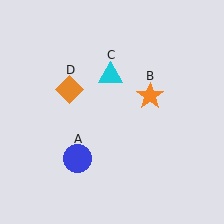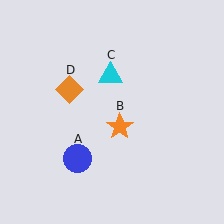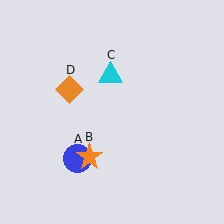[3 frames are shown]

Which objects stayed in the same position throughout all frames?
Blue circle (object A) and cyan triangle (object C) and orange diamond (object D) remained stationary.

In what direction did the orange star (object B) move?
The orange star (object B) moved down and to the left.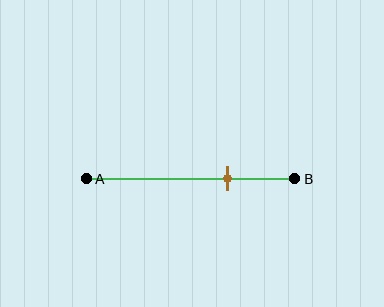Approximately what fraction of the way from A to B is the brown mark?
The brown mark is approximately 65% of the way from A to B.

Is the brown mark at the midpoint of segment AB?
No, the mark is at about 65% from A, not at the 50% midpoint.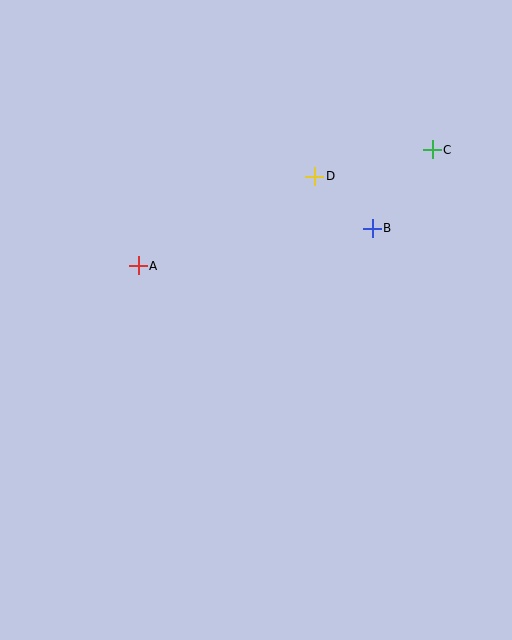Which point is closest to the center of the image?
Point A at (138, 266) is closest to the center.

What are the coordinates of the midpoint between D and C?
The midpoint between D and C is at (373, 163).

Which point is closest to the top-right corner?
Point C is closest to the top-right corner.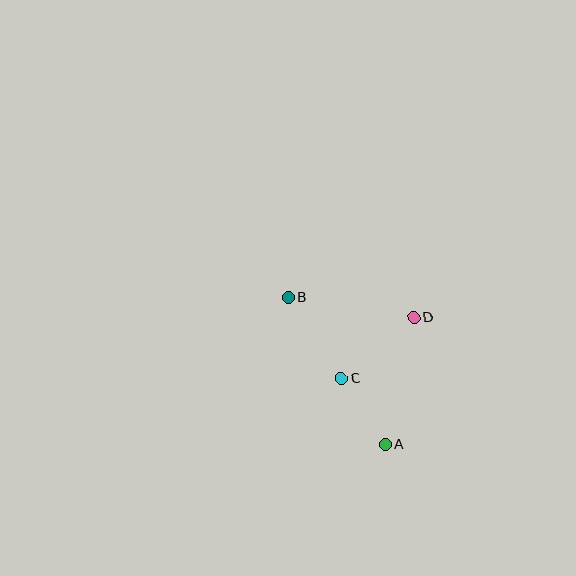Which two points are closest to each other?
Points A and C are closest to each other.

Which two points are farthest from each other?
Points A and B are farthest from each other.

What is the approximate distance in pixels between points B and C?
The distance between B and C is approximately 97 pixels.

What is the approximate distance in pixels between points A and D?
The distance between A and D is approximately 131 pixels.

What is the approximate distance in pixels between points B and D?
The distance between B and D is approximately 127 pixels.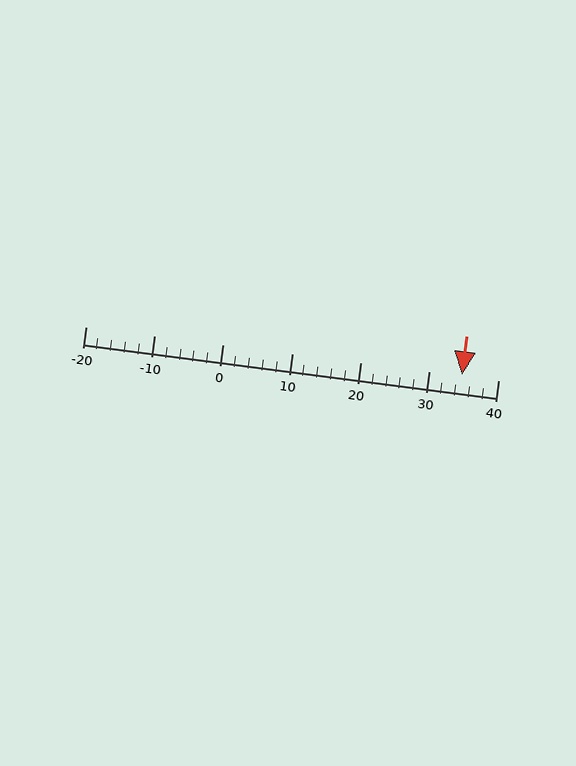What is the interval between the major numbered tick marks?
The major tick marks are spaced 10 units apart.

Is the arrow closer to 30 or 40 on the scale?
The arrow is closer to 30.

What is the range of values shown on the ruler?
The ruler shows values from -20 to 40.